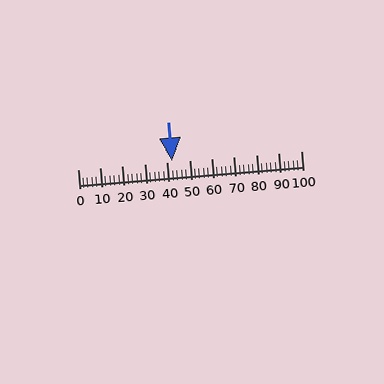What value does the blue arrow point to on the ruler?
The blue arrow points to approximately 42.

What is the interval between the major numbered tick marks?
The major tick marks are spaced 10 units apart.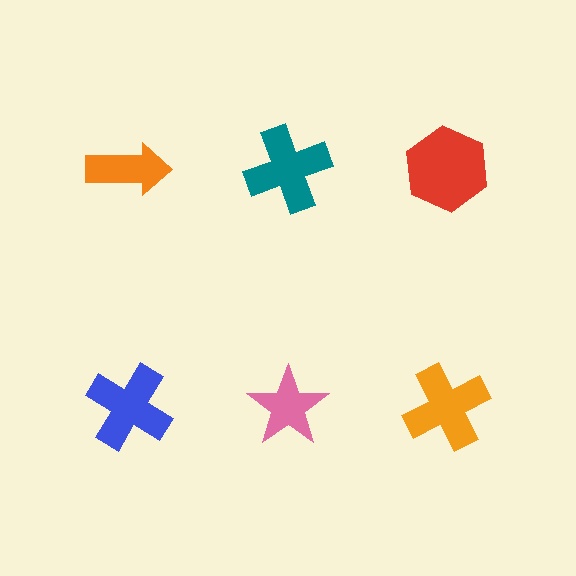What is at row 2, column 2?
A pink star.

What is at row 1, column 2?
A teal cross.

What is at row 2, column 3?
An orange cross.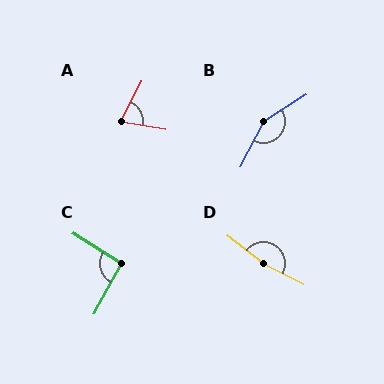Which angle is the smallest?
A, at approximately 73 degrees.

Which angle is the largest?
D, at approximately 170 degrees.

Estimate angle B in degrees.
Approximately 149 degrees.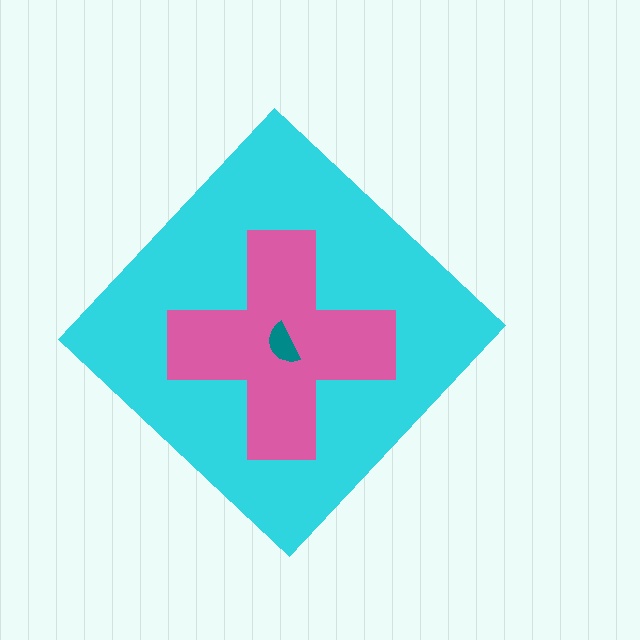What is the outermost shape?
The cyan diamond.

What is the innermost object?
The teal semicircle.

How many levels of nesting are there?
3.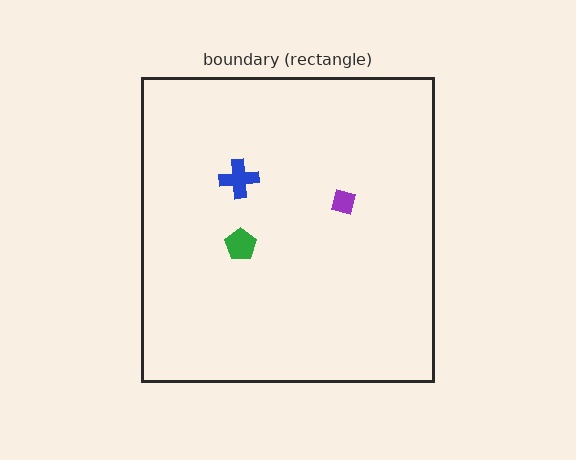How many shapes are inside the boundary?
3 inside, 0 outside.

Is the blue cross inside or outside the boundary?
Inside.